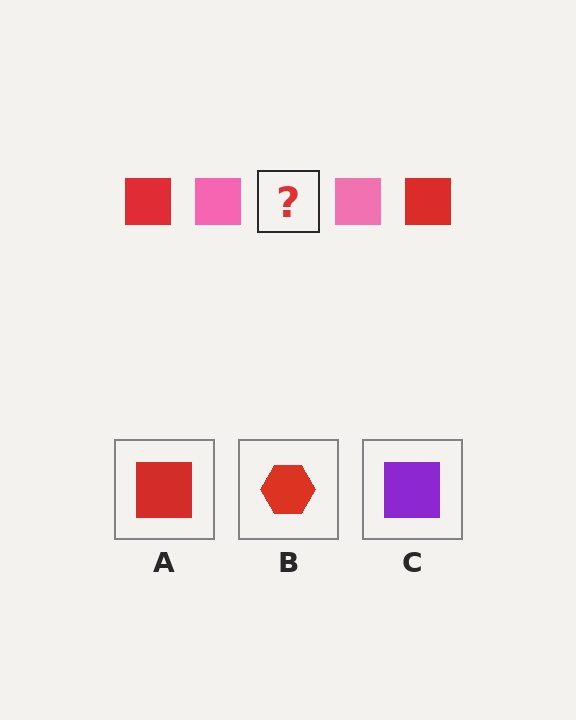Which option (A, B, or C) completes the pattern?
A.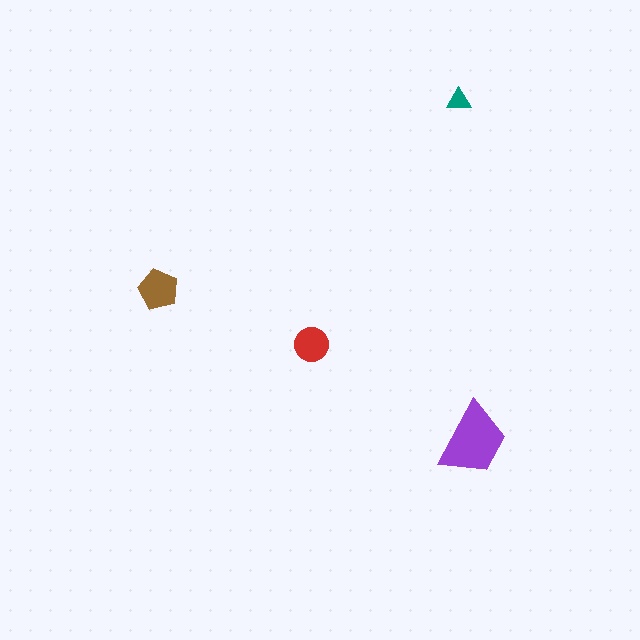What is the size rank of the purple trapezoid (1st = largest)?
1st.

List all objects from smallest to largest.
The teal triangle, the red circle, the brown pentagon, the purple trapezoid.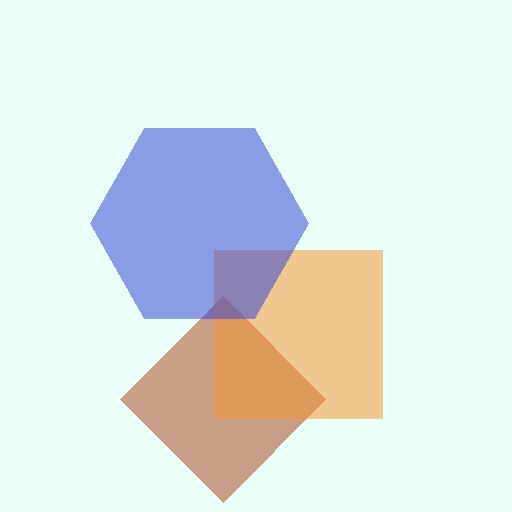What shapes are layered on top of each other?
The layered shapes are: a brown diamond, an orange square, a blue hexagon.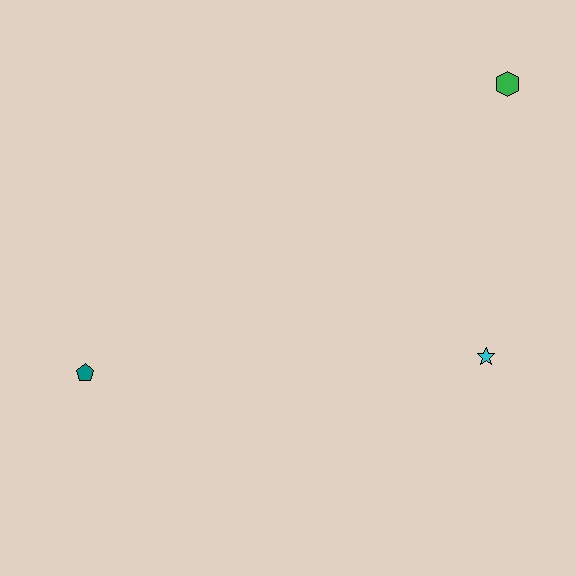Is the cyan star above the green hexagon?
No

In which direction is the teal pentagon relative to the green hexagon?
The teal pentagon is to the left of the green hexagon.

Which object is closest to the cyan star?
The green hexagon is closest to the cyan star.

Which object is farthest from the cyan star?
The teal pentagon is farthest from the cyan star.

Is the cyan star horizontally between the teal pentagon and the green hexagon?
Yes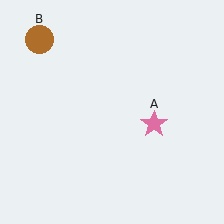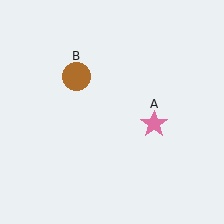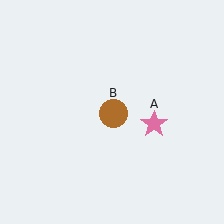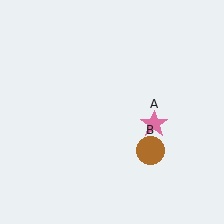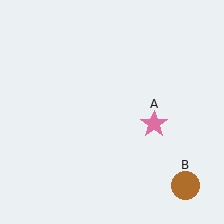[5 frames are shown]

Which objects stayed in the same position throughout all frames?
Pink star (object A) remained stationary.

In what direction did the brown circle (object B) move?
The brown circle (object B) moved down and to the right.